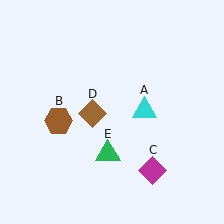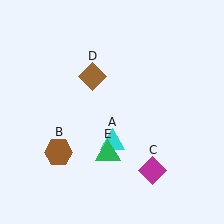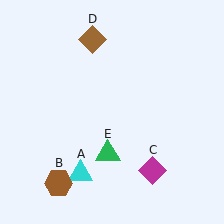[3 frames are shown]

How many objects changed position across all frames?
3 objects changed position: cyan triangle (object A), brown hexagon (object B), brown diamond (object D).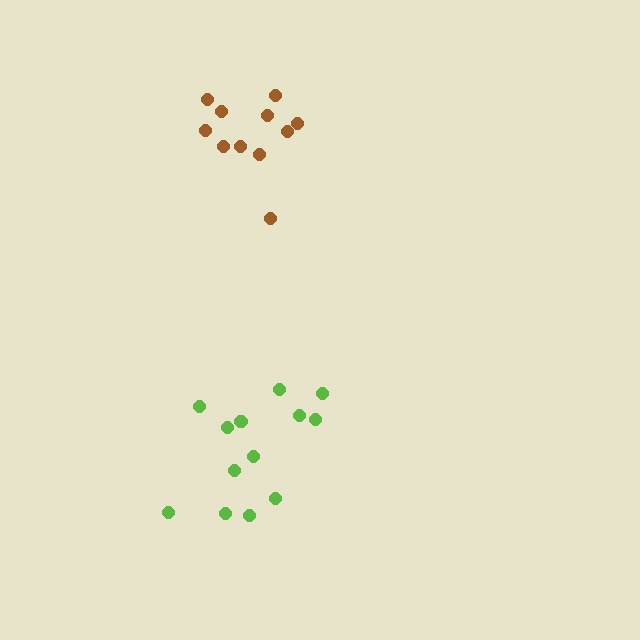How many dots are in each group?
Group 1: 11 dots, Group 2: 13 dots (24 total).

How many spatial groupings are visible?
There are 2 spatial groupings.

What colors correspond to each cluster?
The clusters are colored: brown, lime.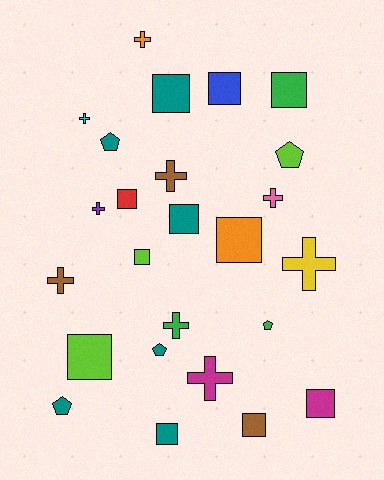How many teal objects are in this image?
There are 6 teal objects.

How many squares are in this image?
There are 11 squares.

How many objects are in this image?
There are 25 objects.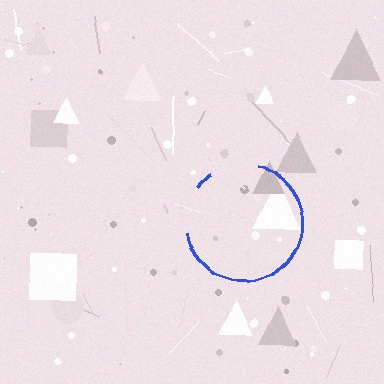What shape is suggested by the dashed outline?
The dashed outline suggests a circle.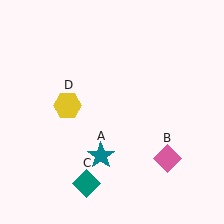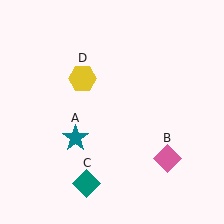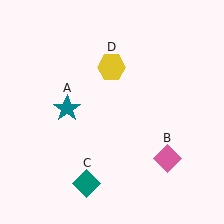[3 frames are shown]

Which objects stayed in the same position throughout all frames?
Pink diamond (object B) and teal diamond (object C) remained stationary.